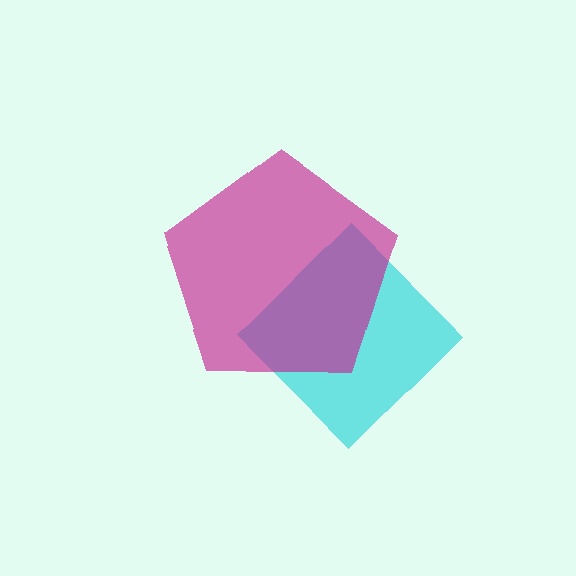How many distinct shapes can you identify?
There are 2 distinct shapes: a cyan diamond, a magenta pentagon.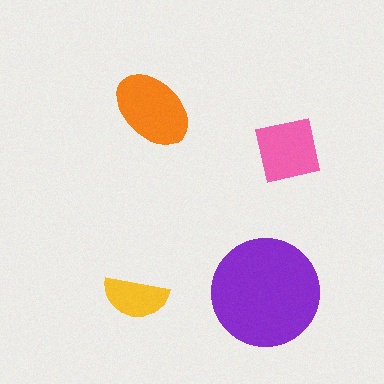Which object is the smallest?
The yellow semicircle.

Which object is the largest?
The purple circle.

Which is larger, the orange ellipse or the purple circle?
The purple circle.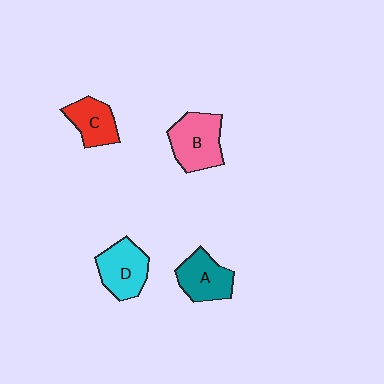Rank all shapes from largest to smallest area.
From largest to smallest: B (pink), D (cyan), A (teal), C (red).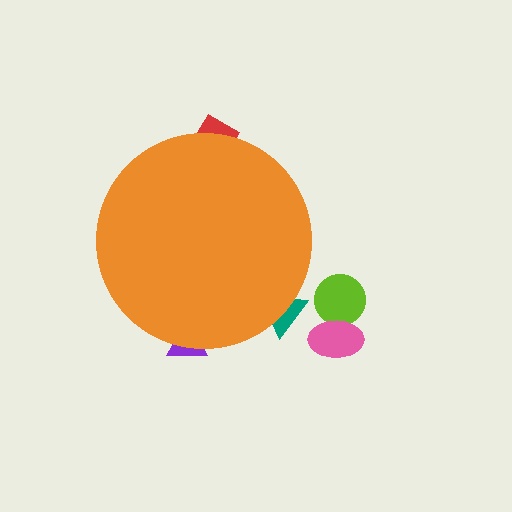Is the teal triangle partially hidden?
Yes, the teal triangle is partially hidden behind the orange circle.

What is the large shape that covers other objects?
An orange circle.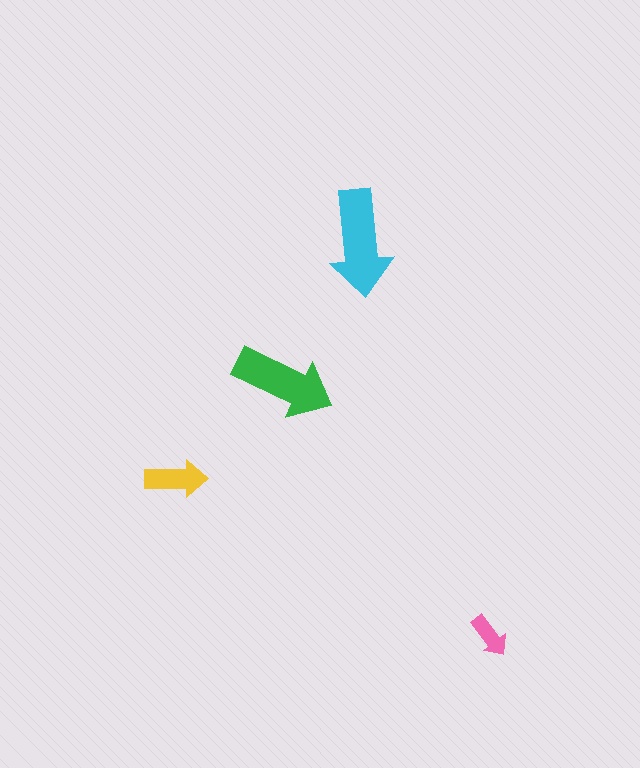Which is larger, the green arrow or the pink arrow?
The green one.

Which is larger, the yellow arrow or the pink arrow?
The yellow one.